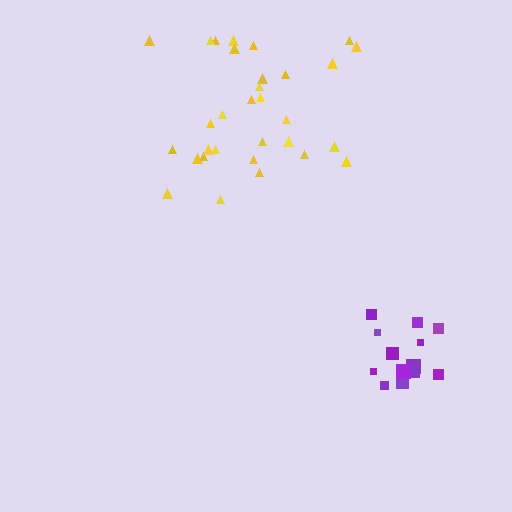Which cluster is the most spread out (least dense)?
Yellow.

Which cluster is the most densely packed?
Purple.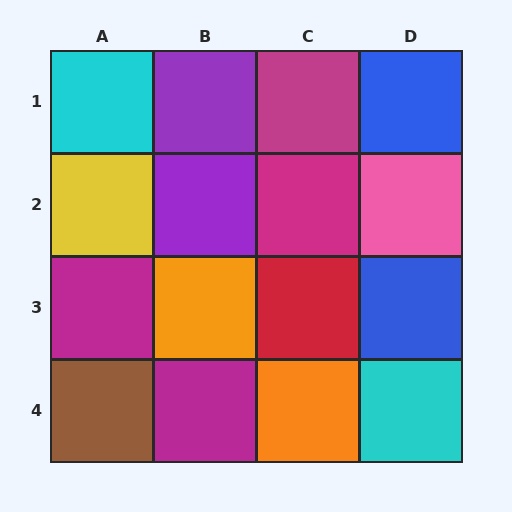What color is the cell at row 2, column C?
Magenta.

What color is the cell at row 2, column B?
Purple.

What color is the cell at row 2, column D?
Pink.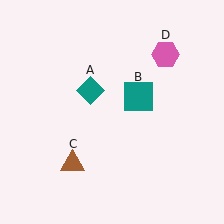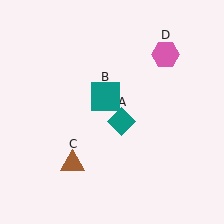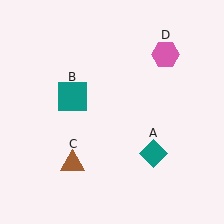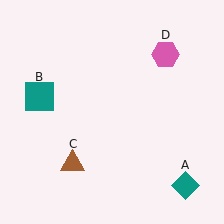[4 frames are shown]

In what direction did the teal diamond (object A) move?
The teal diamond (object A) moved down and to the right.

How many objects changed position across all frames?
2 objects changed position: teal diamond (object A), teal square (object B).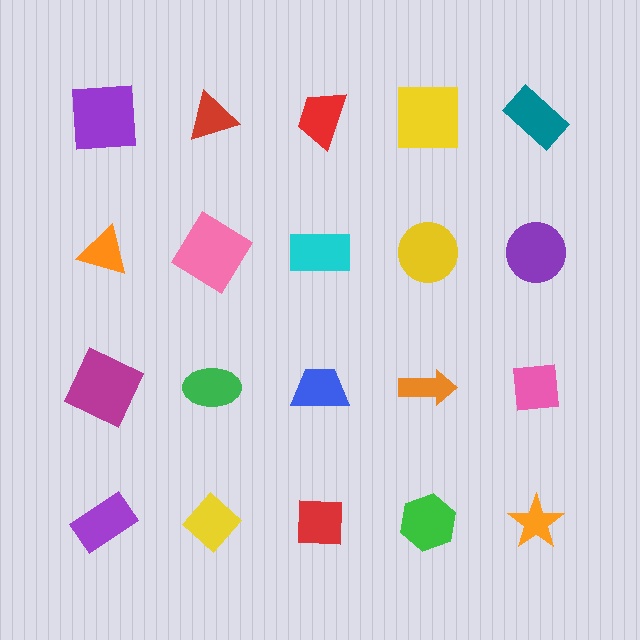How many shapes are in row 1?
5 shapes.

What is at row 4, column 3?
A red square.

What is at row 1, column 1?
A purple square.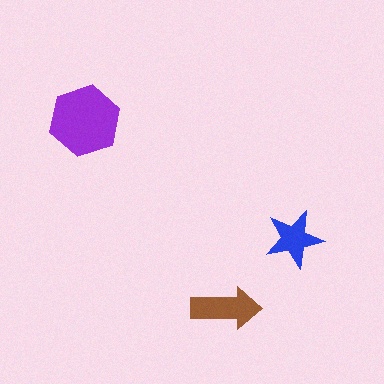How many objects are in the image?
There are 3 objects in the image.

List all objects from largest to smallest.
The purple hexagon, the brown arrow, the blue star.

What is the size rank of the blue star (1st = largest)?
3rd.